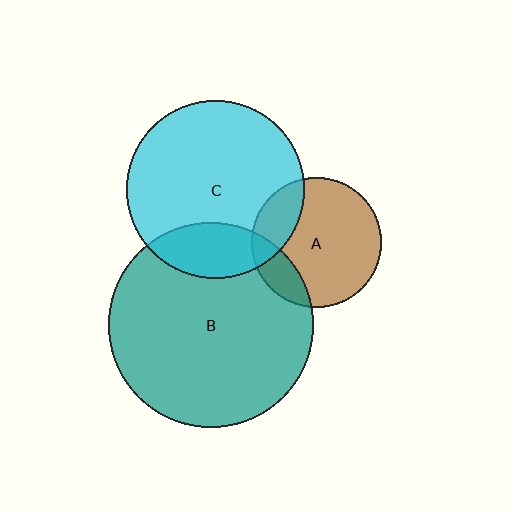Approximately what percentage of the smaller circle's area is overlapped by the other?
Approximately 20%.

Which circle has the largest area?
Circle B (teal).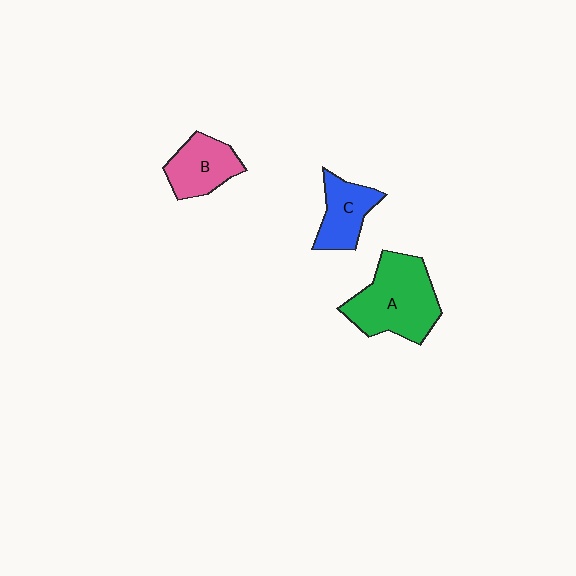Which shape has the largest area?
Shape A (green).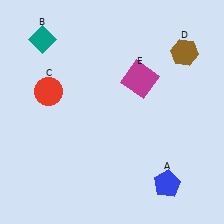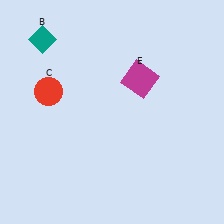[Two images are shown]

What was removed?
The blue pentagon (A), the brown hexagon (D) were removed in Image 2.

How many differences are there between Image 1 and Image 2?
There are 2 differences between the two images.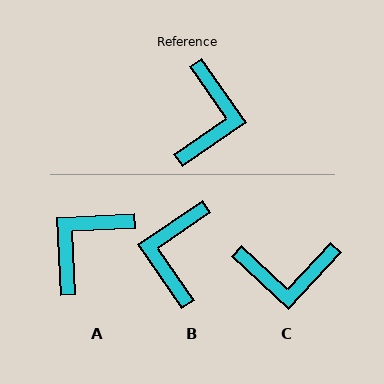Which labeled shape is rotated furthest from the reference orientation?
B, about 180 degrees away.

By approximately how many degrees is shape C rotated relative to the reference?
Approximately 78 degrees clockwise.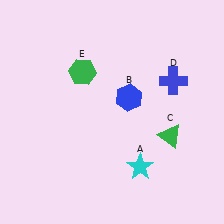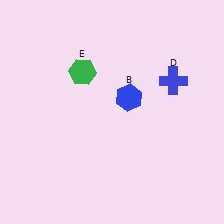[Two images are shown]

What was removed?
The cyan star (A), the green triangle (C) were removed in Image 2.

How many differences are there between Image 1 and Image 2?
There are 2 differences between the two images.